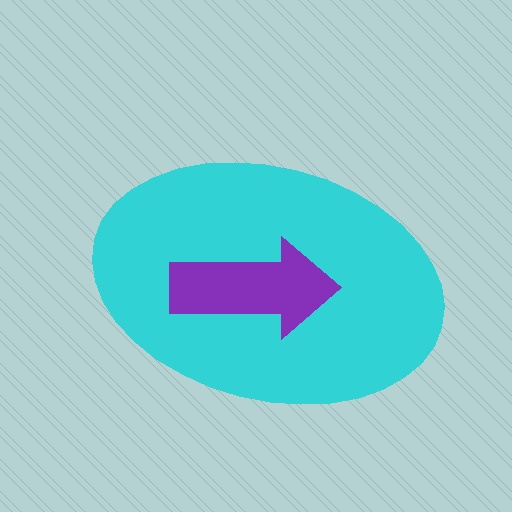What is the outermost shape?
The cyan ellipse.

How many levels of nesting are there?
2.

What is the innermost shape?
The purple arrow.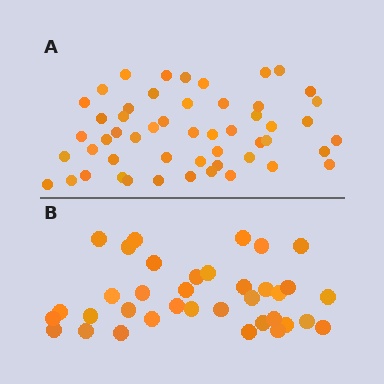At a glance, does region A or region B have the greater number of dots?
Region A (the top region) has more dots.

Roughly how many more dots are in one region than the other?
Region A has approximately 15 more dots than region B.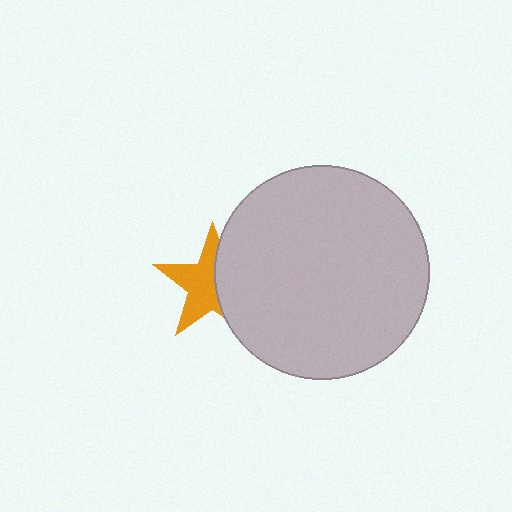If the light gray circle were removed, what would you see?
You would see the complete orange star.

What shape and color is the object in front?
The object in front is a light gray circle.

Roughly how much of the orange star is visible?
About half of it is visible (roughly 57%).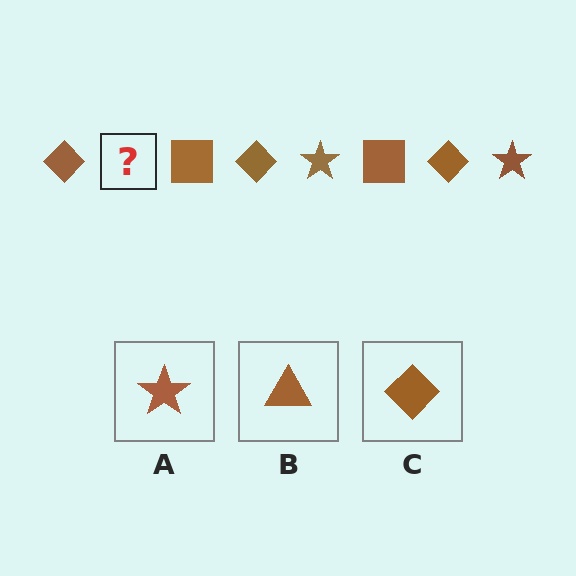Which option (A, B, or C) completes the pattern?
A.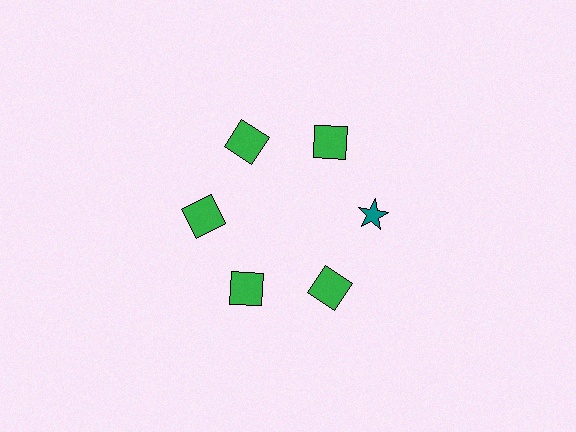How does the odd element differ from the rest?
It differs in both color (teal instead of green) and shape (star instead of square).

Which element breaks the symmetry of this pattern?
The teal star at roughly the 3 o'clock position breaks the symmetry. All other shapes are green squares.